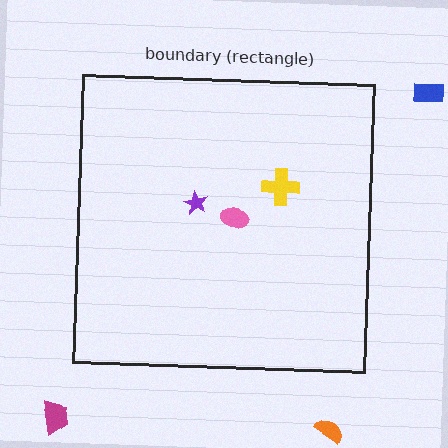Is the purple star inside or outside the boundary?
Inside.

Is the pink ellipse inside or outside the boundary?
Inside.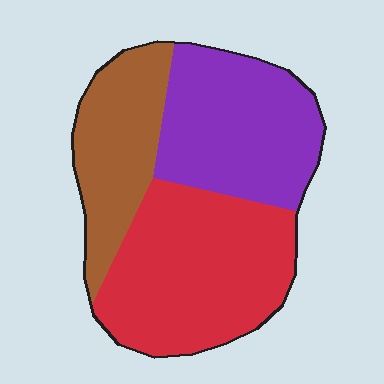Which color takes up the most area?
Red, at roughly 40%.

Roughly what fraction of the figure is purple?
Purple covers 34% of the figure.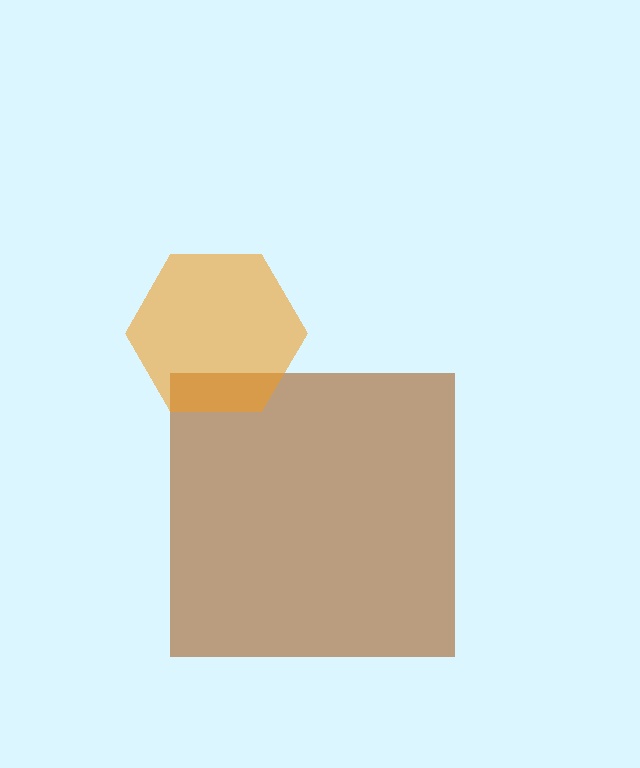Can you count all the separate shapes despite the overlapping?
Yes, there are 2 separate shapes.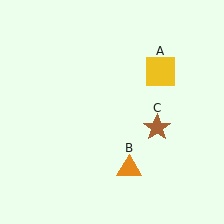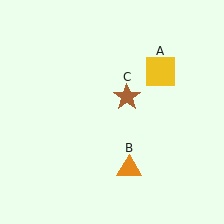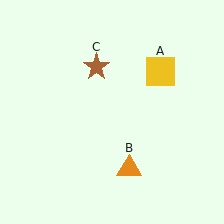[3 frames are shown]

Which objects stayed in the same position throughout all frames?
Yellow square (object A) and orange triangle (object B) remained stationary.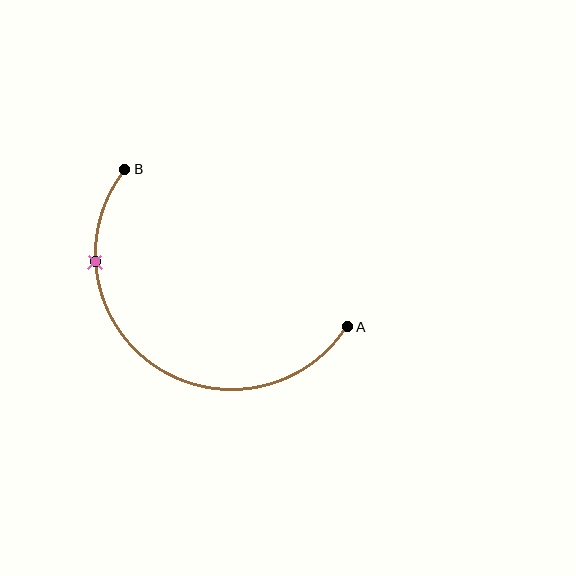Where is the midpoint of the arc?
The arc midpoint is the point on the curve farthest from the straight line joining A and B. It sits below and to the left of that line.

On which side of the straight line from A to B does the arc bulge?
The arc bulges below and to the left of the straight line connecting A and B.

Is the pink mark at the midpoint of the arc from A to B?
No. The pink mark lies on the arc but is closer to endpoint B. The arc midpoint would be at the point on the curve equidistant along the arc from both A and B.